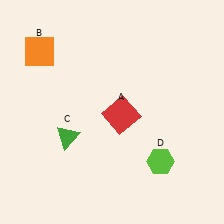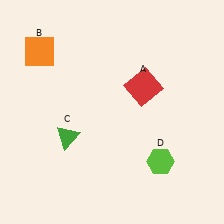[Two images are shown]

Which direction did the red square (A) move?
The red square (A) moved up.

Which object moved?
The red square (A) moved up.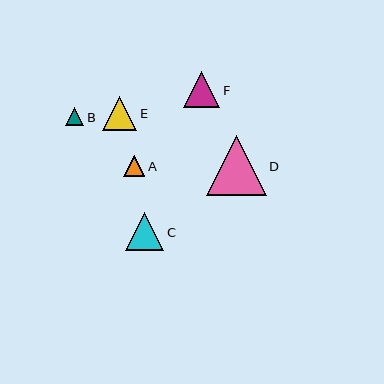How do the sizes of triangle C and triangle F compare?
Triangle C and triangle F are approximately the same size.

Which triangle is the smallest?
Triangle B is the smallest with a size of approximately 18 pixels.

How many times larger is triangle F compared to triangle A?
Triangle F is approximately 1.7 times the size of triangle A.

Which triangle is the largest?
Triangle D is the largest with a size of approximately 60 pixels.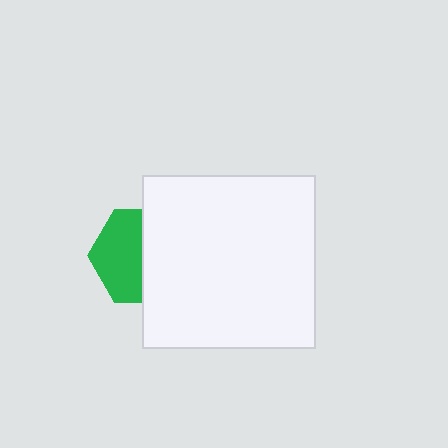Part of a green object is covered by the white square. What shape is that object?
It is a hexagon.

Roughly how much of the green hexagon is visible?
About half of it is visible (roughly 50%).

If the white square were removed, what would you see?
You would see the complete green hexagon.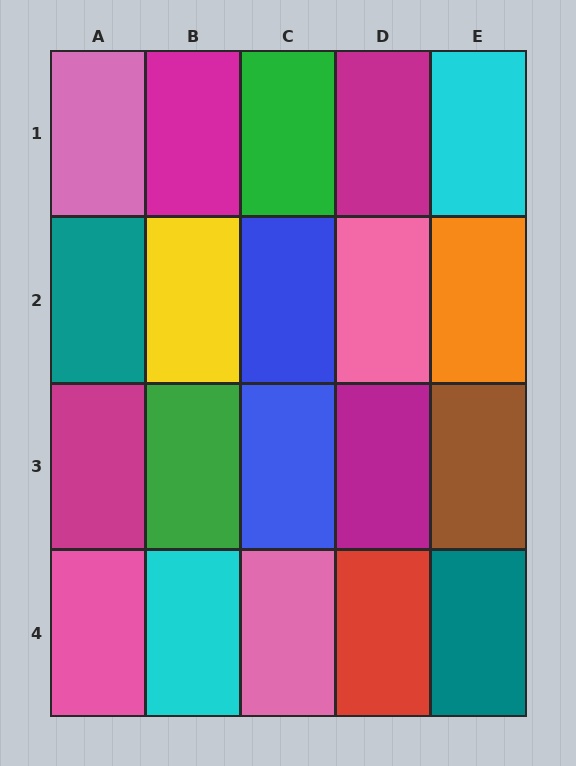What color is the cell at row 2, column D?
Pink.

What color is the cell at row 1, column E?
Cyan.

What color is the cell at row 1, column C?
Green.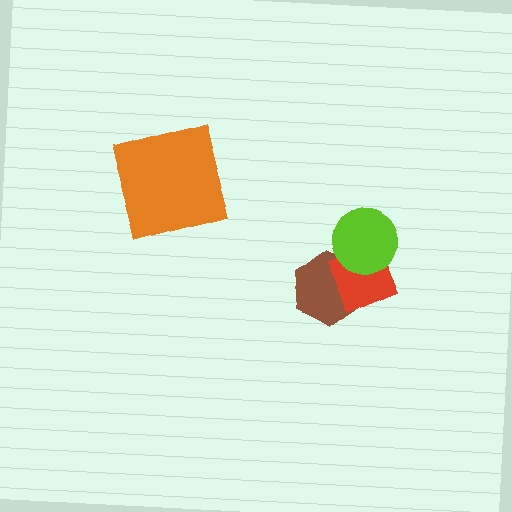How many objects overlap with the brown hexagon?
2 objects overlap with the brown hexagon.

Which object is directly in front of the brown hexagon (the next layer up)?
The red diamond is directly in front of the brown hexagon.